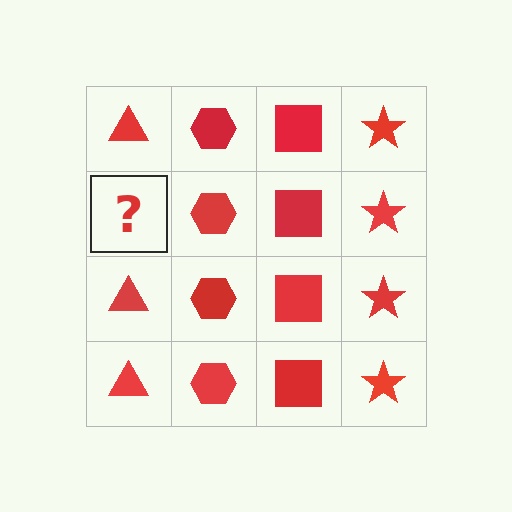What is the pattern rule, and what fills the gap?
The rule is that each column has a consistent shape. The gap should be filled with a red triangle.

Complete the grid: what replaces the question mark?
The question mark should be replaced with a red triangle.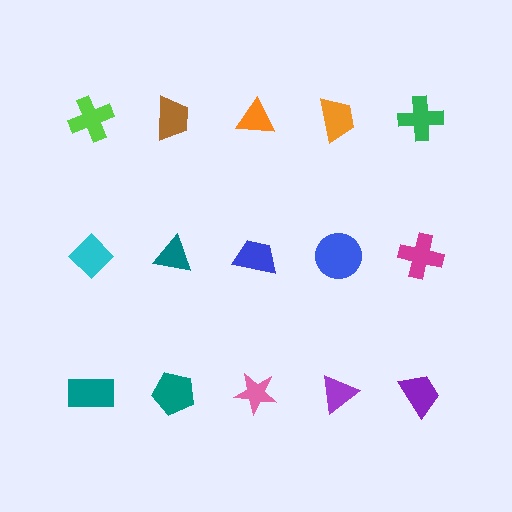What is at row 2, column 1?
A cyan diamond.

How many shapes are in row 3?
5 shapes.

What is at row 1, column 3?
An orange triangle.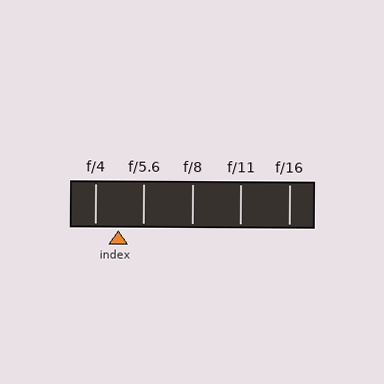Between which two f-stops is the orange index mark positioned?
The index mark is between f/4 and f/5.6.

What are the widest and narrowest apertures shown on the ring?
The widest aperture shown is f/4 and the narrowest is f/16.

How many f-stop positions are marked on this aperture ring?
There are 5 f-stop positions marked.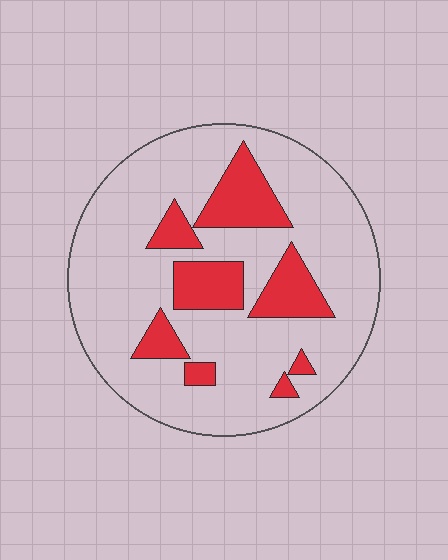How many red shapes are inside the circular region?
8.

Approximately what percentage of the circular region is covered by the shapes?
Approximately 20%.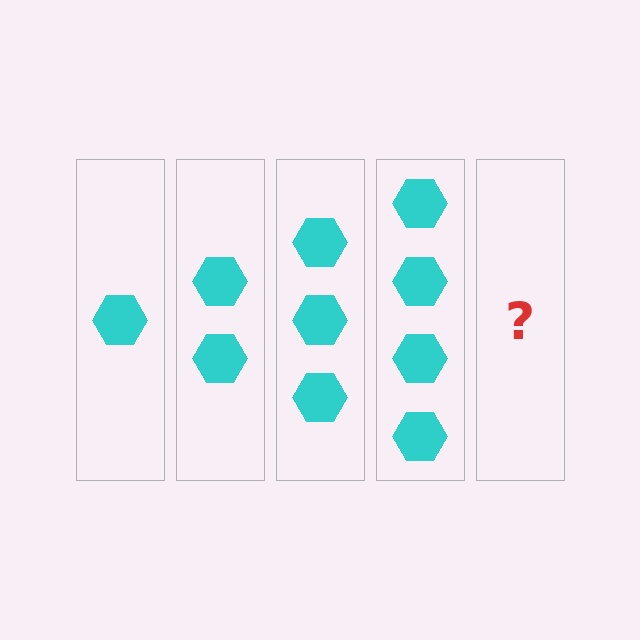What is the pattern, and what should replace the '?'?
The pattern is that each step adds one more hexagon. The '?' should be 5 hexagons.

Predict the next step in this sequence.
The next step is 5 hexagons.